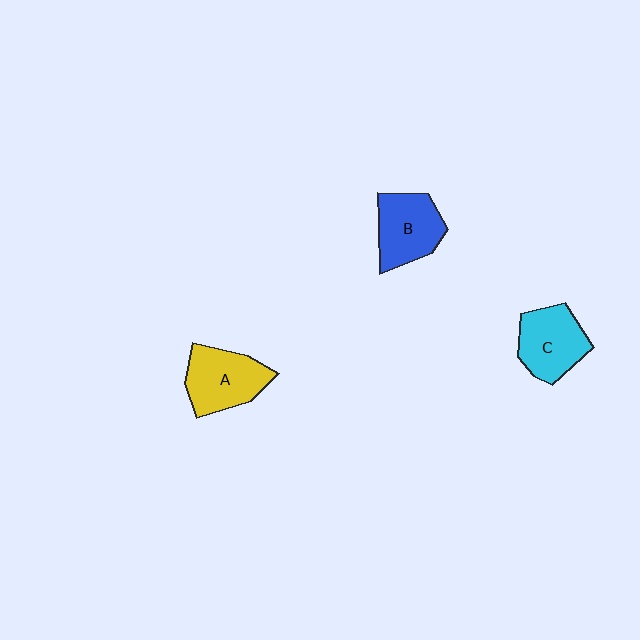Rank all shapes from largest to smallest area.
From largest to smallest: A (yellow), B (blue), C (cyan).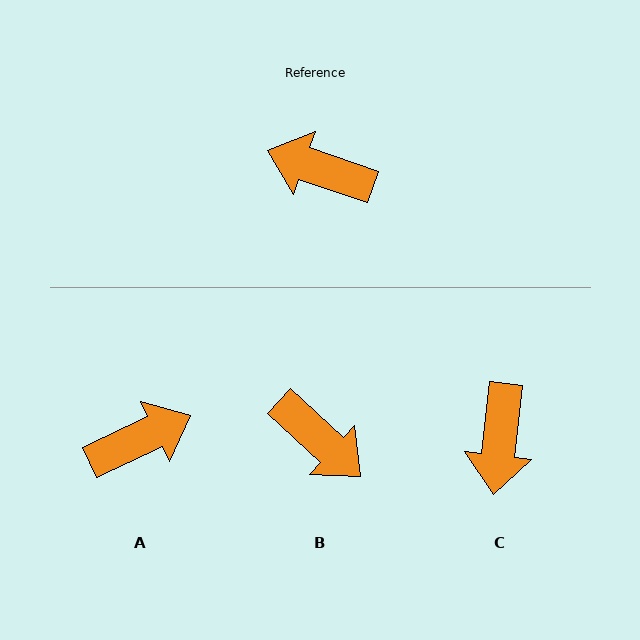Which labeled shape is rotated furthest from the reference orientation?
B, about 156 degrees away.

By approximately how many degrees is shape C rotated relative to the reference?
Approximately 103 degrees counter-clockwise.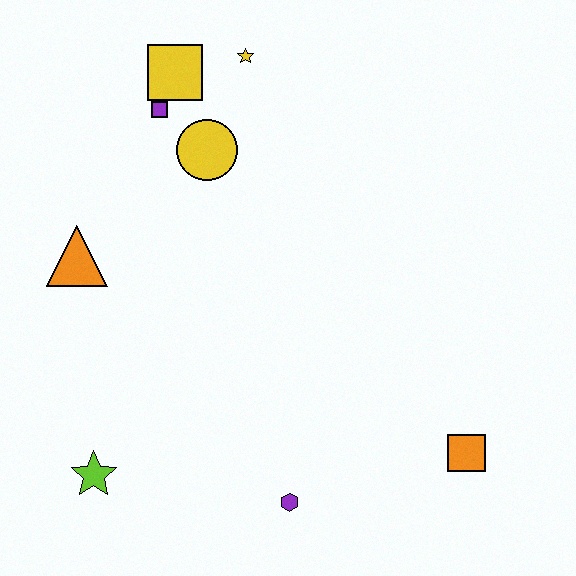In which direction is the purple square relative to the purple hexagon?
The purple square is above the purple hexagon.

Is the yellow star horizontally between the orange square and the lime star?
Yes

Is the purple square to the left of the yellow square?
Yes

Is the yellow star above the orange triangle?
Yes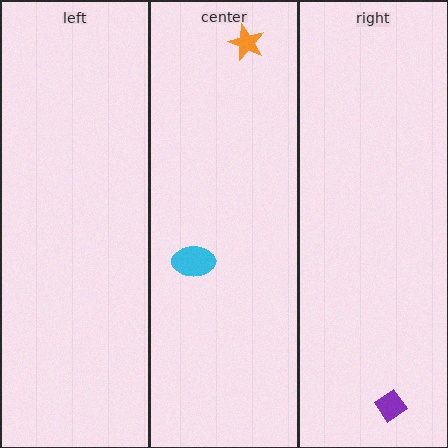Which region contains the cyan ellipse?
The center region.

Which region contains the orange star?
The center region.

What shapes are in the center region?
The cyan ellipse, the orange star.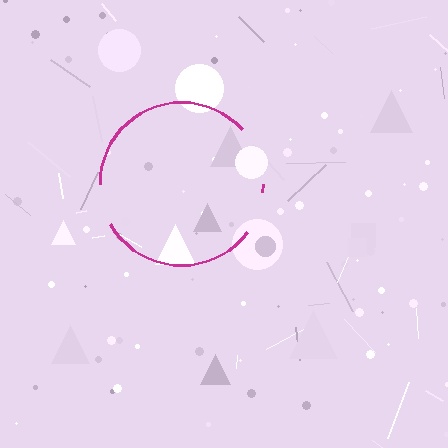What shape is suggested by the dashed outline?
The dashed outline suggests a circle.